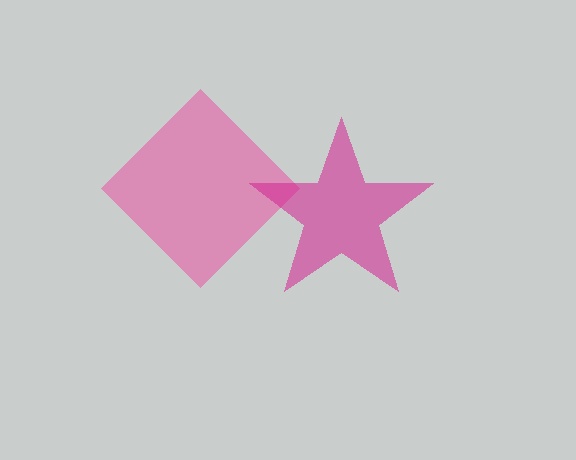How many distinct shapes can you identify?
There are 2 distinct shapes: a pink diamond, a magenta star.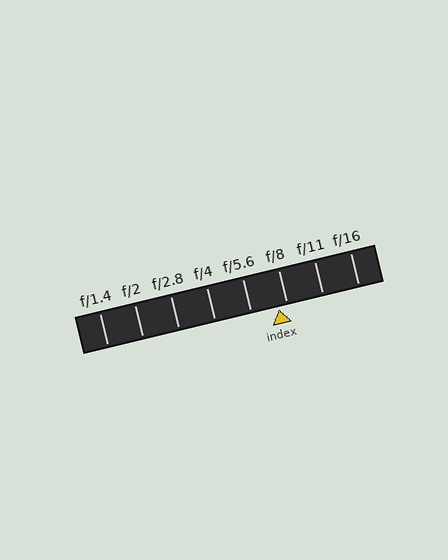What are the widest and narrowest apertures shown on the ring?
The widest aperture shown is f/1.4 and the narrowest is f/16.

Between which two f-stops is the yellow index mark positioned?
The index mark is between f/5.6 and f/8.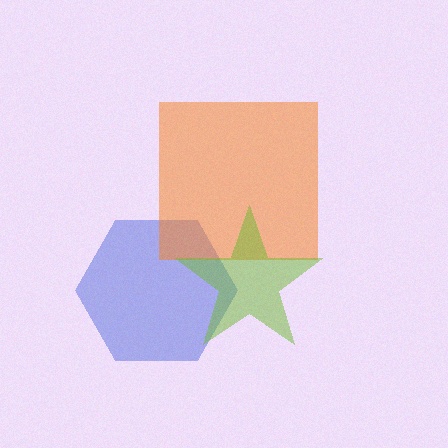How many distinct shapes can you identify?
There are 3 distinct shapes: a blue hexagon, an orange square, a lime star.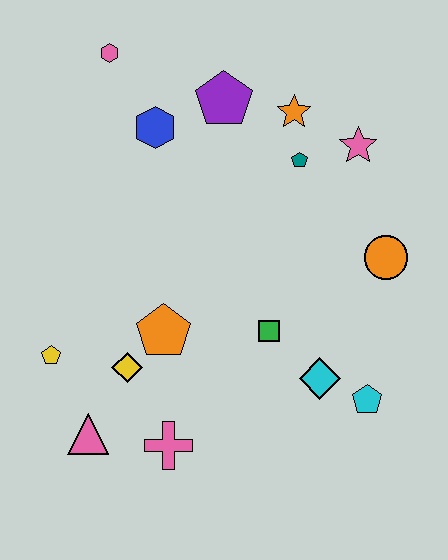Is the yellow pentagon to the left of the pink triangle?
Yes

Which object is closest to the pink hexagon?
The blue hexagon is closest to the pink hexagon.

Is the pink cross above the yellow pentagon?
No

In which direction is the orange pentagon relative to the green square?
The orange pentagon is to the left of the green square.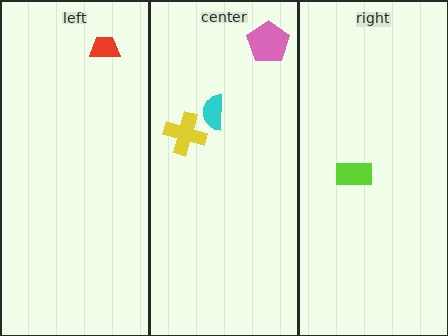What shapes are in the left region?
The red trapezoid.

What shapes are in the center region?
The yellow cross, the pink pentagon, the cyan semicircle.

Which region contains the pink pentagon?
The center region.